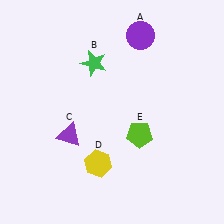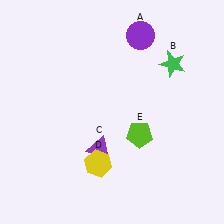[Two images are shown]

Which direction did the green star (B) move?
The green star (B) moved right.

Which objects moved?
The objects that moved are: the green star (B), the purple triangle (C).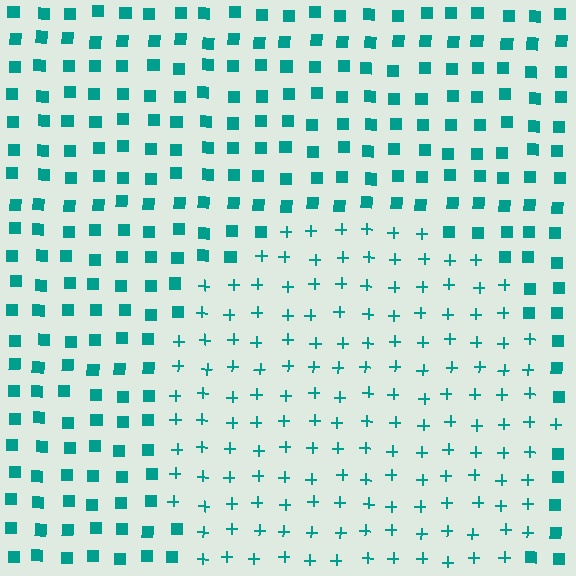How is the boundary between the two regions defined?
The boundary is defined by a change in element shape: plus signs inside vs. squares outside. All elements share the same color and spacing.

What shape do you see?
I see a circle.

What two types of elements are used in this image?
The image uses plus signs inside the circle region and squares outside it.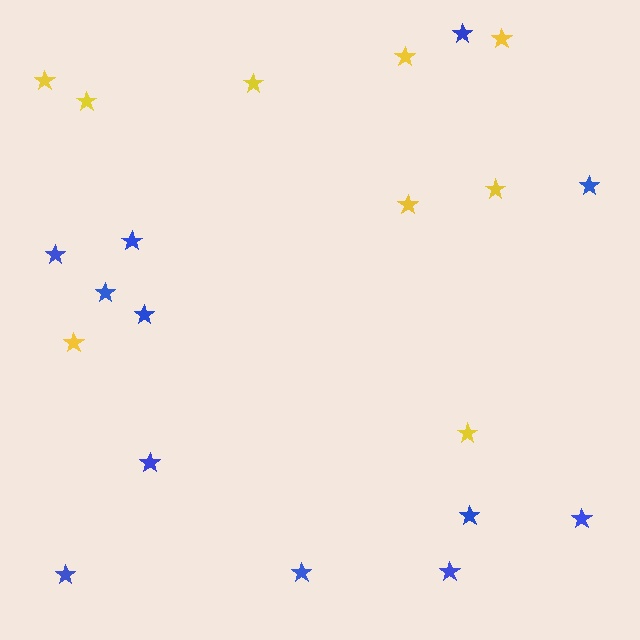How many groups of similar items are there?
There are 2 groups: one group of yellow stars (9) and one group of blue stars (12).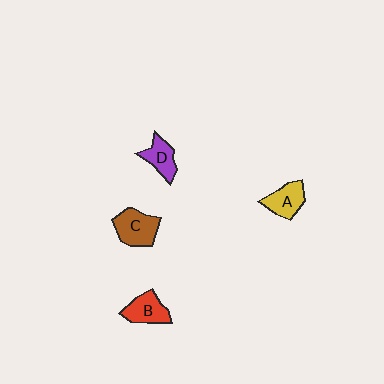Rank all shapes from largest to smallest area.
From largest to smallest: C (brown), B (red), A (yellow), D (purple).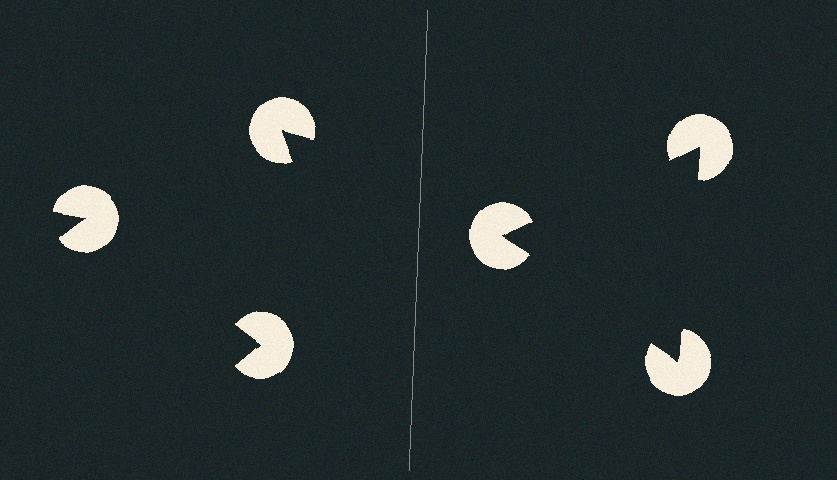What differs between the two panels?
The pac-man discs are positioned identically on both sides; only the wedge orientations differ. On the right they align to a triangle; on the left they are misaligned.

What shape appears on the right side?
An illusory triangle.